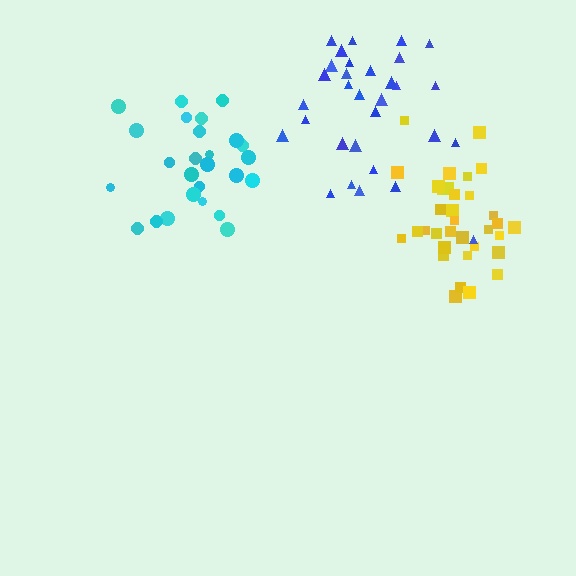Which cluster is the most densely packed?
Yellow.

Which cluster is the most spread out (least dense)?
Blue.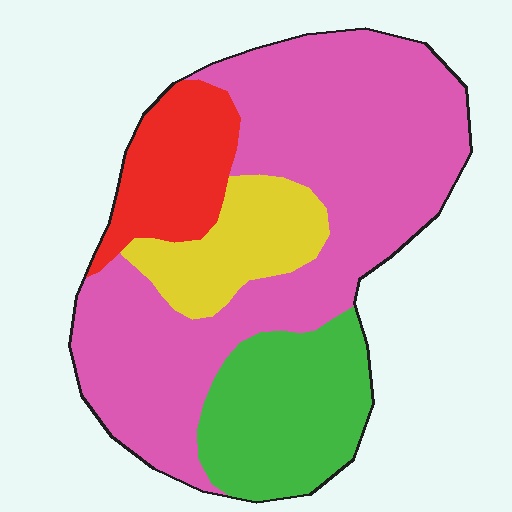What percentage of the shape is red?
Red covers 13% of the shape.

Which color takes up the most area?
Pink, at roughly 55%.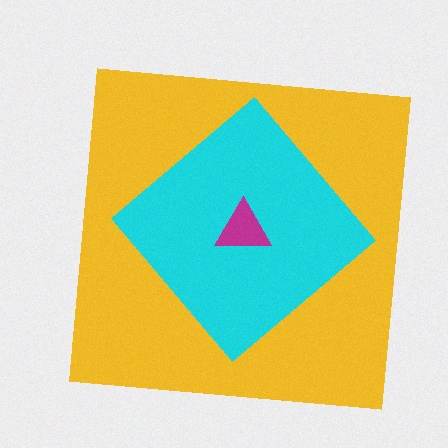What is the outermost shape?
The yellow square.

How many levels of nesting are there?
3.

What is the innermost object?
The magenta triangle.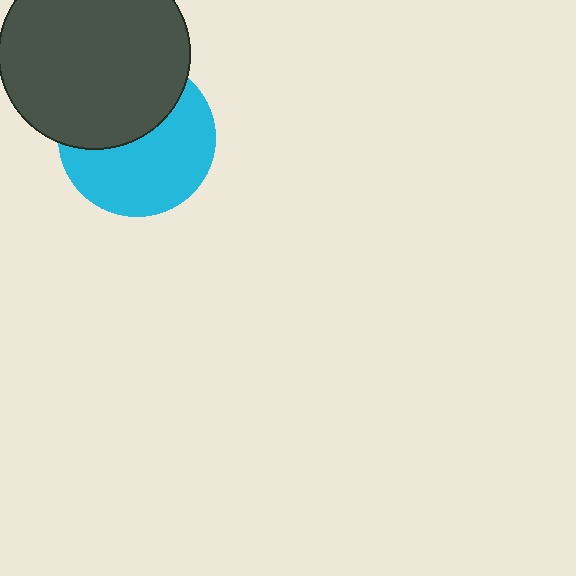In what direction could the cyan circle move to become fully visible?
The cyan circle could move down. That would shift it out from behind the dark gray circle entirely.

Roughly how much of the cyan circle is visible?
About half of it is visible (roughly 57%).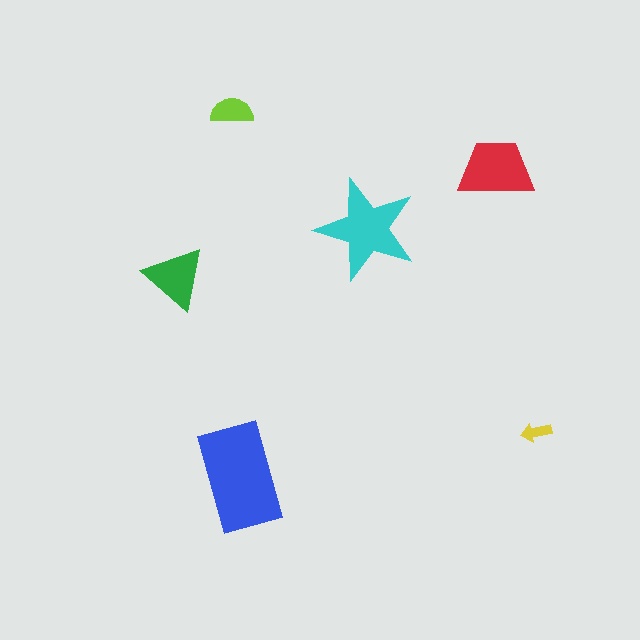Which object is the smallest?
The yellow arrow.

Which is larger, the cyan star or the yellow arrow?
The cyan star.